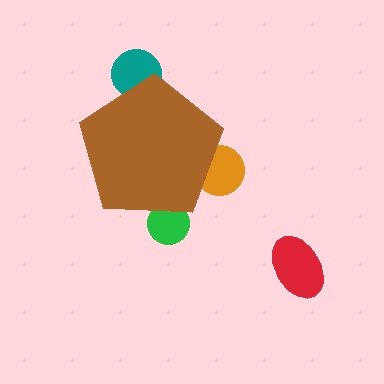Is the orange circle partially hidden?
Yes, the orange circle is partially hidden behind the brown pentagon.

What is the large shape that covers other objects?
A brown pentagon.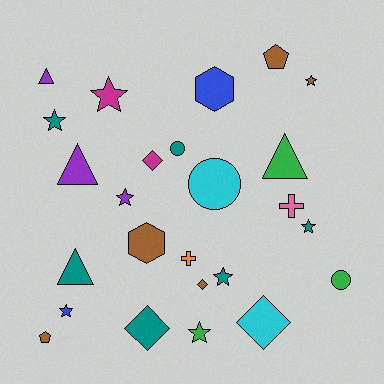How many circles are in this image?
There are 3 circles.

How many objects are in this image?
There are 25 objects.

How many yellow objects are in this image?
There are no yellow objects.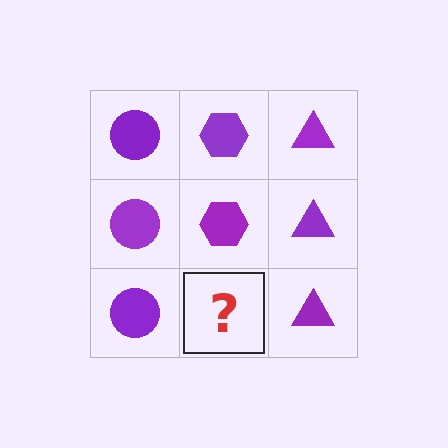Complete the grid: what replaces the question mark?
The question mark should be replaced with a purple hexagon.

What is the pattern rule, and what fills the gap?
The rule is that each column has a consistent shape. The gap should be filled with a purple hexagon.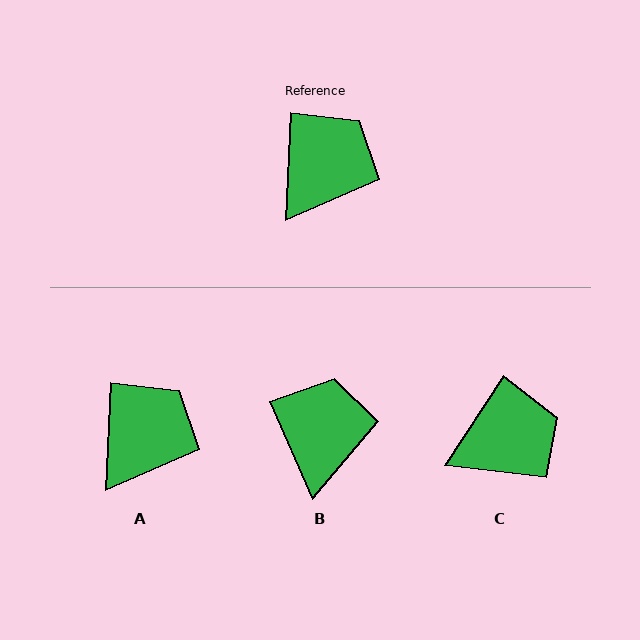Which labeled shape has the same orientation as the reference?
A.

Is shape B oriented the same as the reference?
No, it is off by about 26 degrees.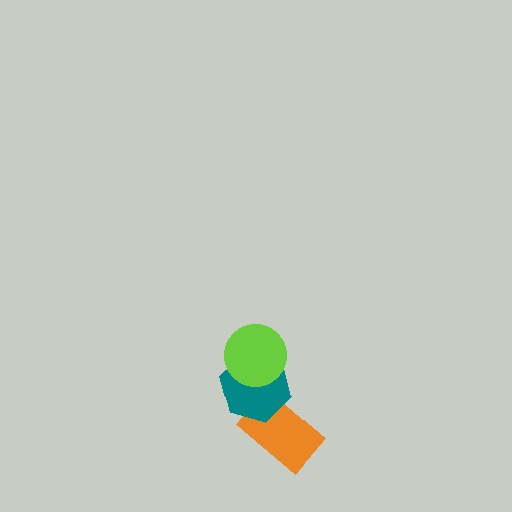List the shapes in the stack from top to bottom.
From top to bottom: the lime circle, the teal hexagon, the orange rectangle.